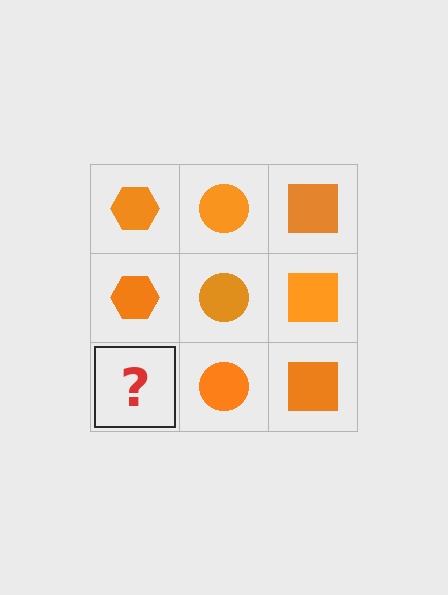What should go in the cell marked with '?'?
The missing cell should contain an orange hexagon.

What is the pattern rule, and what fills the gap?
The rule is that each column has a consistent shape. The gap should be filled with an orange hexagon.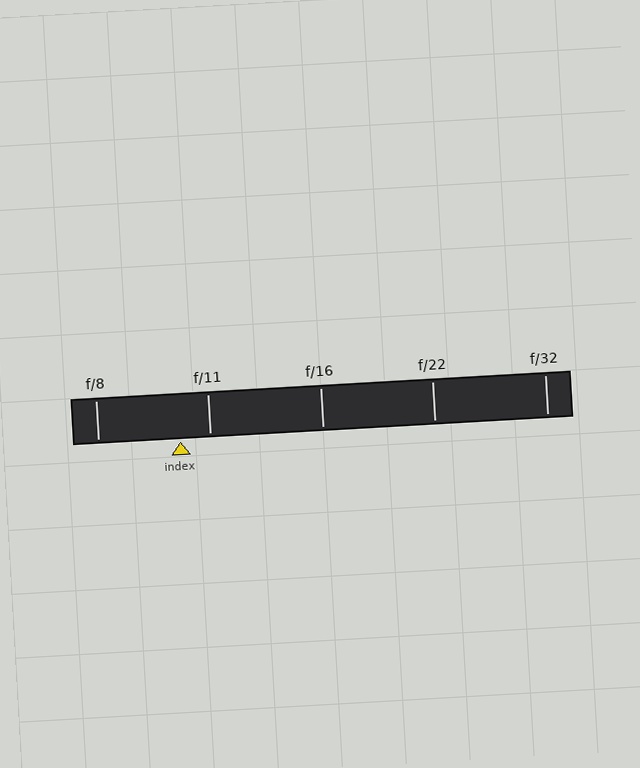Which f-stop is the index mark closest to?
The index mark is closest to f/11.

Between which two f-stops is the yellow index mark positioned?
The index mark is between f/8 and f/11.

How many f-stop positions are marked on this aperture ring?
There are 5 f-stop positions marked.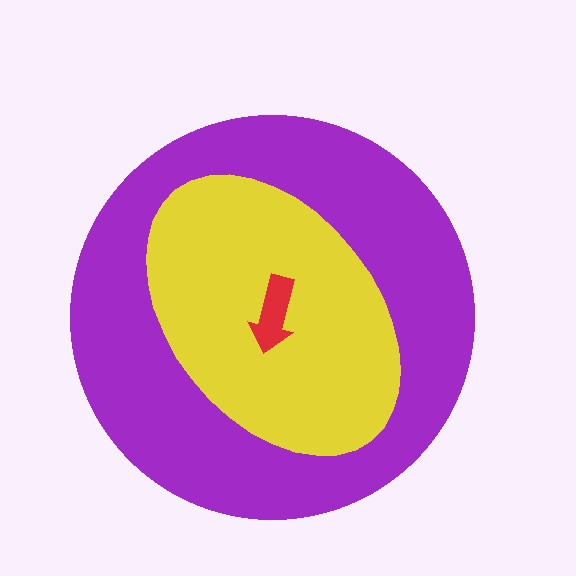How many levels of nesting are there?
3.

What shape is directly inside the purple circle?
The yellow ellipse.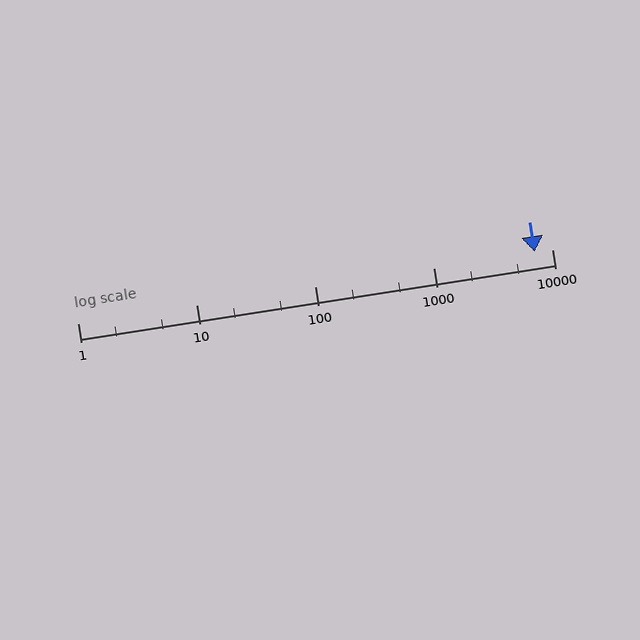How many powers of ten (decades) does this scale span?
The scale spans 4 decades, from 1 to 10000.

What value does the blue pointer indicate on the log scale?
The pointer indicates approximately 7200.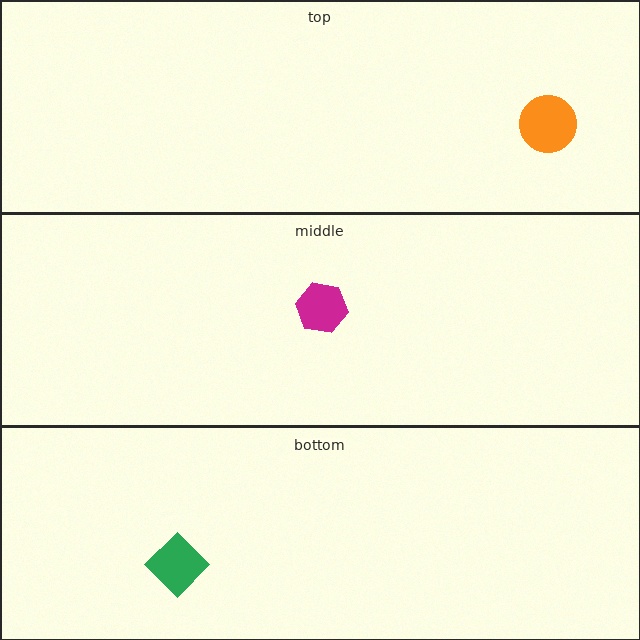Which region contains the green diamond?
The bottom region.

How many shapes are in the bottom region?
1.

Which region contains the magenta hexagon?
The middle region.